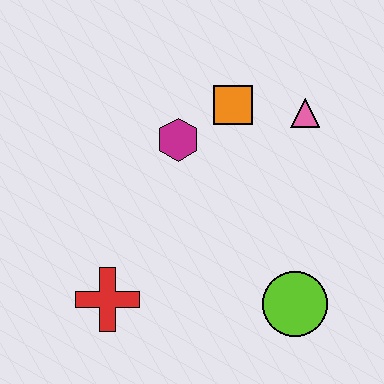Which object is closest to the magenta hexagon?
The orange square is closest to the magenta hexagon.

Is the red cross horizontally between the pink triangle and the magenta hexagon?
No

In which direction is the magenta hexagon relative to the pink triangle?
The magenta hexagon is to the left of the pink triangle.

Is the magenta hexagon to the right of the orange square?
No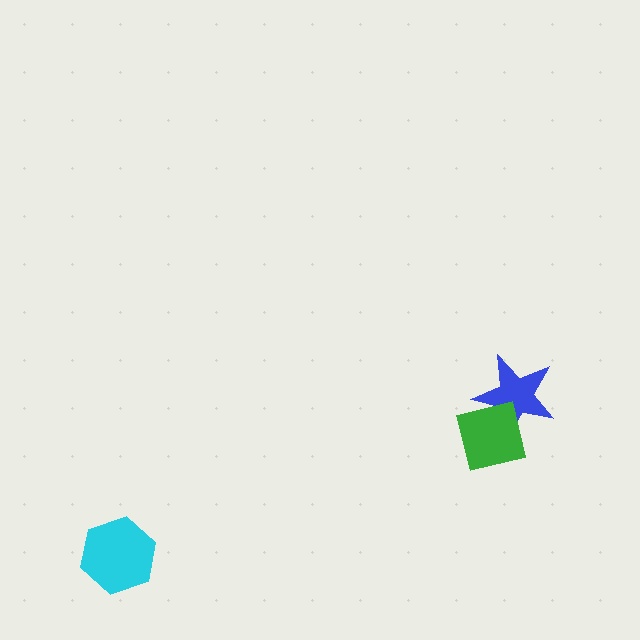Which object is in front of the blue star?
The green square is in front of the blue star.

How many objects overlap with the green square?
1 object overlaps with the green square.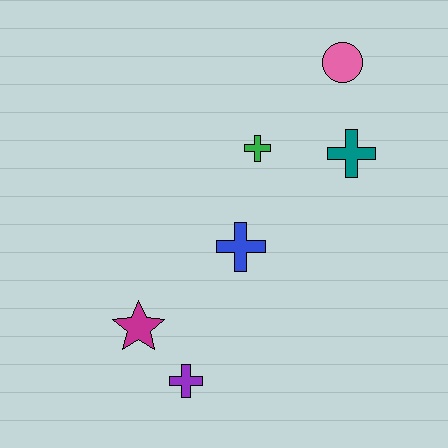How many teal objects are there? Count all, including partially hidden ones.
There is 1 teal object.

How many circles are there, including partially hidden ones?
There is 1 circle.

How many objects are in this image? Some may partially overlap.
There are 6 objects.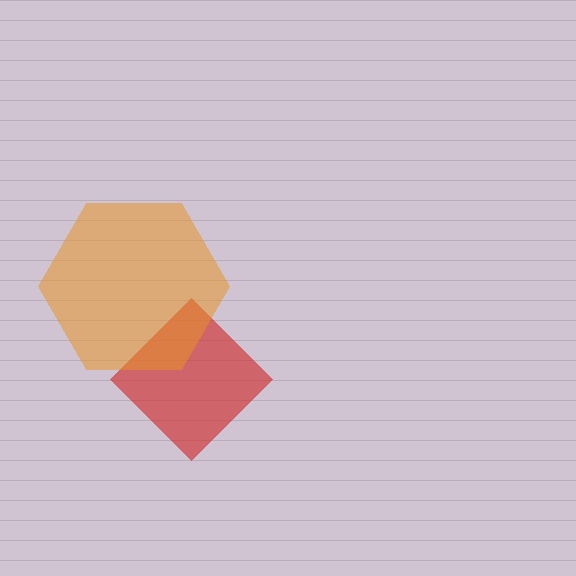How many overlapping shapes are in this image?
There are 2 overlapping shapes in the image.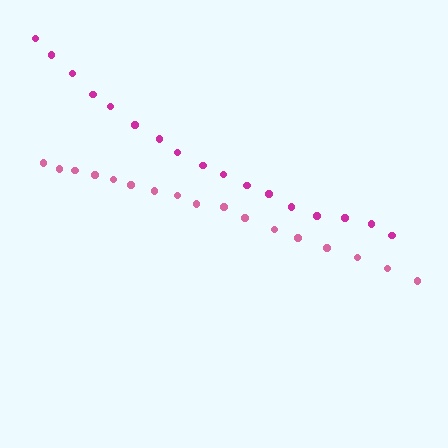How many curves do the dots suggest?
There are 2 distinct paths.